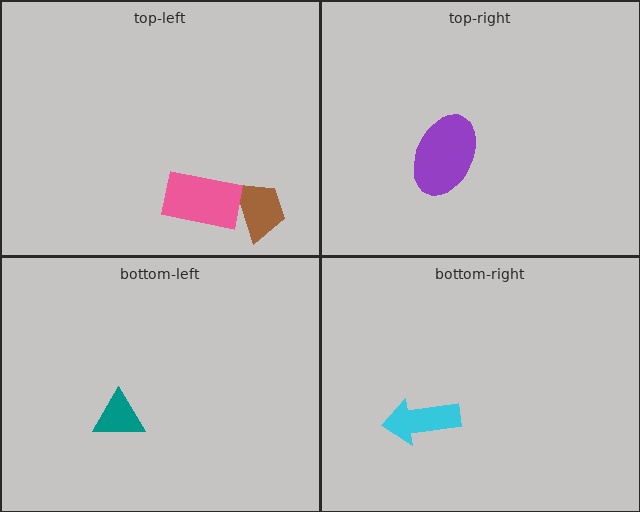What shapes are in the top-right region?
The purple ellipse.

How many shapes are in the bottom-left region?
1.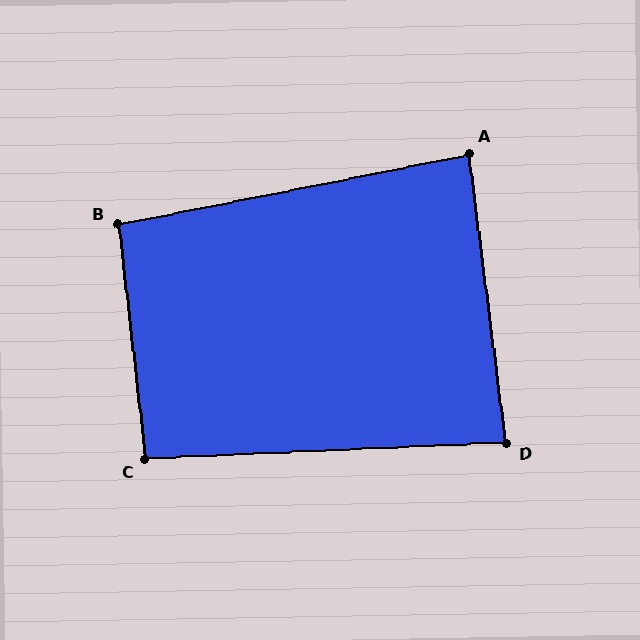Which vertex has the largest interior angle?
B, at approximately 95 degrees.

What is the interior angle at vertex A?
Approximately 86 degrees (approximately right).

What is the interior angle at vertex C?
Approximately 94 degrees (approximately right).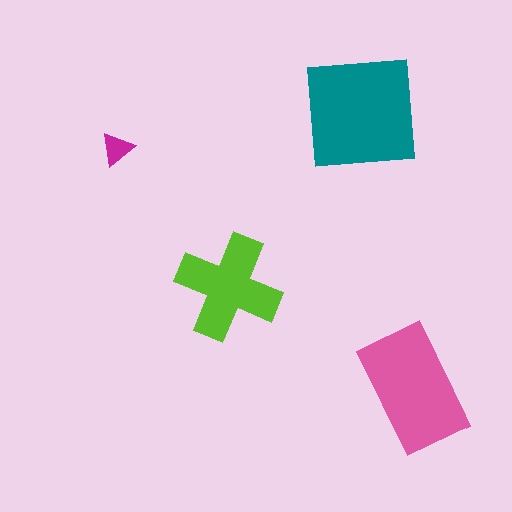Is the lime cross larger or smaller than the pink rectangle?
Smaller.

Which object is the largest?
The teal square.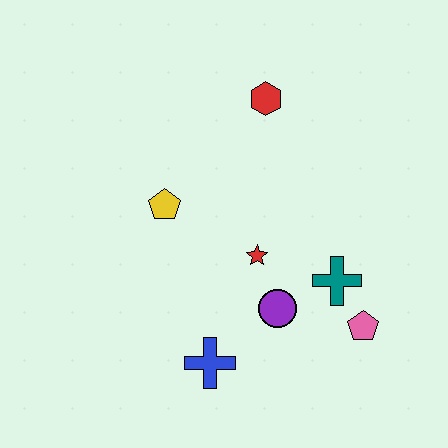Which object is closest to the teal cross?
The pink pentagon is closest to the teal cross.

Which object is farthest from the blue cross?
The red hexagon is farthest from the blue cross.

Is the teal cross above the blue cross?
Yes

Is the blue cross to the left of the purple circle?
Yes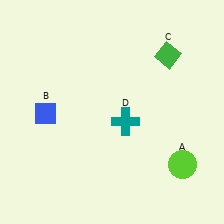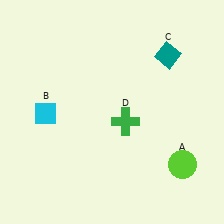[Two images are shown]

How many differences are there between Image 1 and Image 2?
There are 3 differences between the two images.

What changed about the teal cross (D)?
In Image 1, D is teal. In Image 2, it changed to green.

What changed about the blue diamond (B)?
In Image 1, B is blue. In Image 2, it changed to cyan.